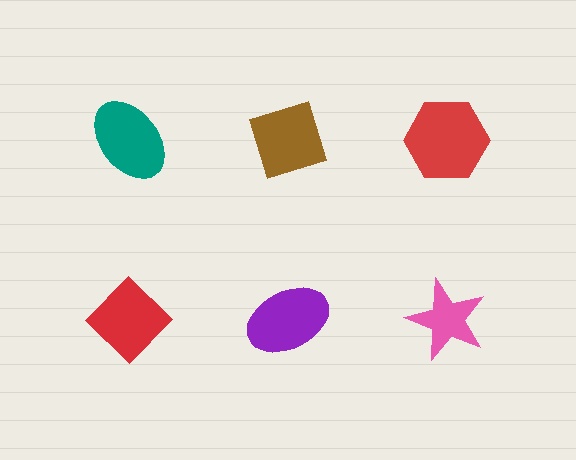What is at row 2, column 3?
A pink star.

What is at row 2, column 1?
A red diamond.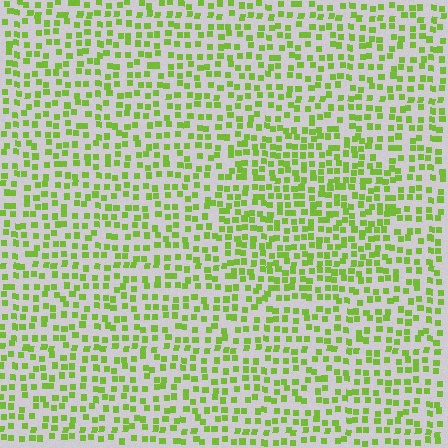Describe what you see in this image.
The image contains small lime elements arranged at two different densities. A circle-shaped region is visible where the elements are more densely packed than the surrounding area.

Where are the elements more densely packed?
The elements are more densely packed inside the circle boundary.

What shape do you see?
I see a circle.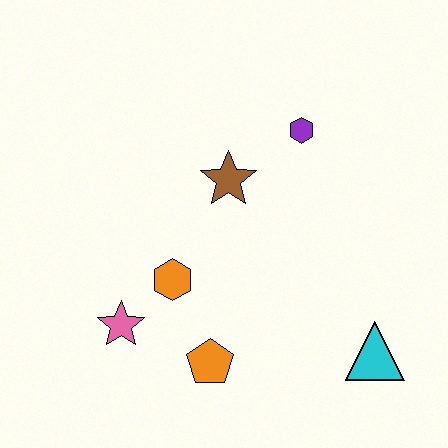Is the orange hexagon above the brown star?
No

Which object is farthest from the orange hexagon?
The cyan triangle is farthest from the orange hexagon.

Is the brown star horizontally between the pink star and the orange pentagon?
No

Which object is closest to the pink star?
The orange hexagon is closest to the pink star.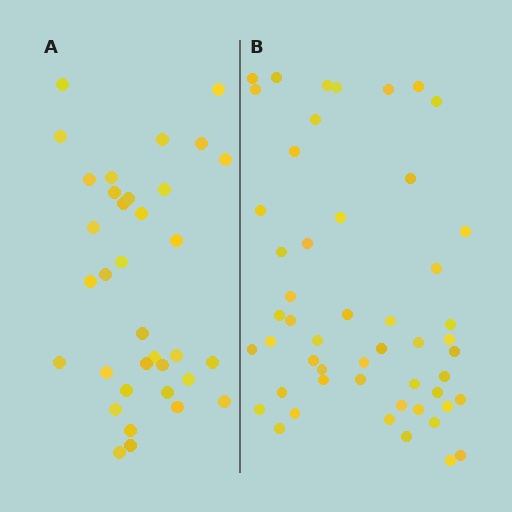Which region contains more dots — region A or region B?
Region B (the right region) has more dots.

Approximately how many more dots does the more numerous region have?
Region B has approximately 15 more dots than region A.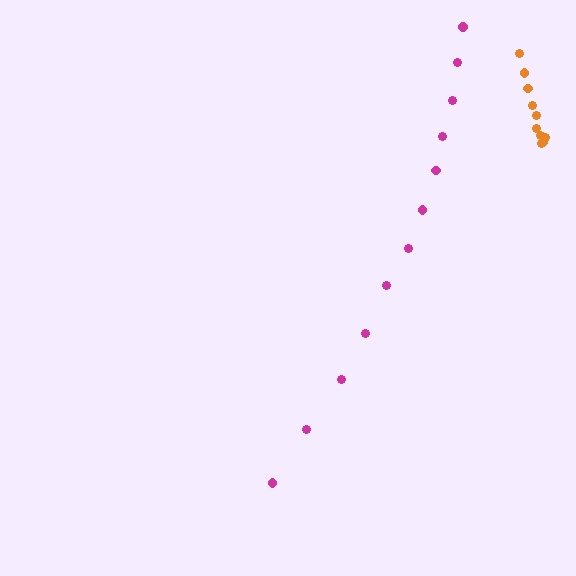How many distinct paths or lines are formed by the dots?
There are 2 distinct paths.